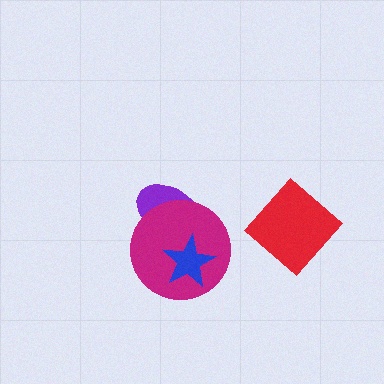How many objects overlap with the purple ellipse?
2 objects overlap with the purple ellipse.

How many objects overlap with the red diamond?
0 objects overlap with the red diamond.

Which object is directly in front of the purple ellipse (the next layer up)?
The magenta circle is directly in front of the purple ellipse.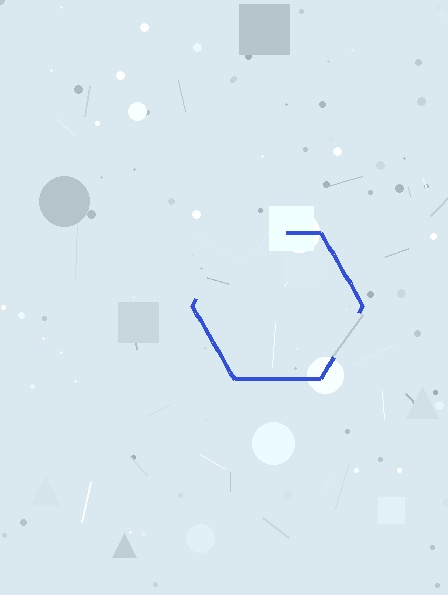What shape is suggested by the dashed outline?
The dashed outline suggests a hexagon.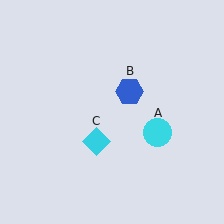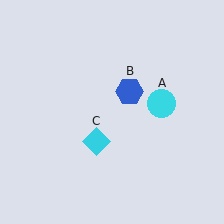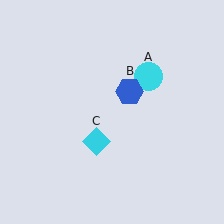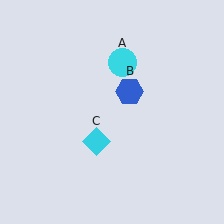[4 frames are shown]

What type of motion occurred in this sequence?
The cyan circle (object A) rotated counterclockwise around the center of the scene.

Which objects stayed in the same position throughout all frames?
Blue hexagon (object B) and cyan diamond (object C) remained stationary.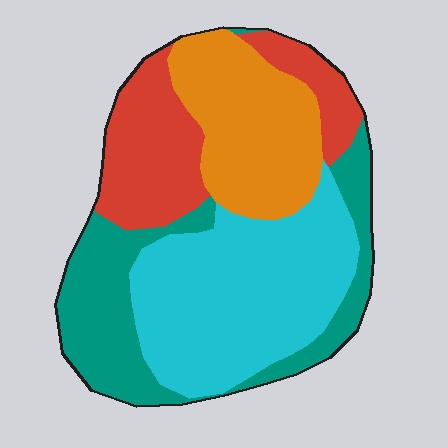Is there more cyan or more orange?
Cyan.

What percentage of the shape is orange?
Orange takes up about one fifth (1/5) of the shape.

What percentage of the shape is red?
Red covers around 20% of the shape.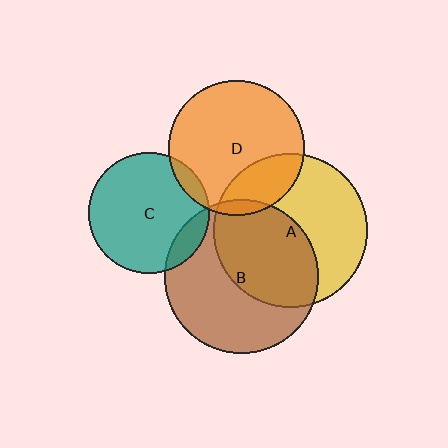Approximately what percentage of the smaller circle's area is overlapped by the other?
Approximately 10%.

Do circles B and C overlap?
Yes.